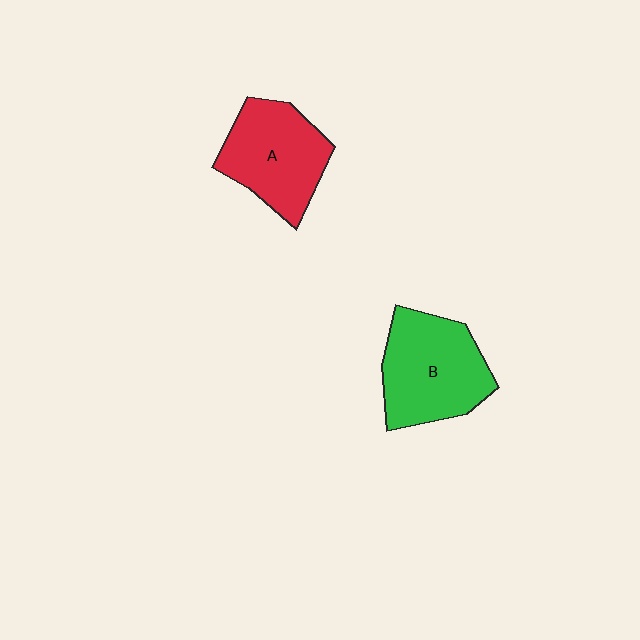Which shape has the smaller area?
Shape A (red).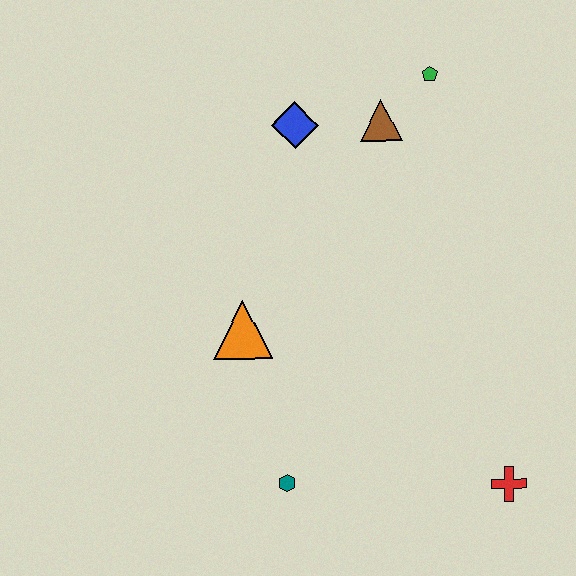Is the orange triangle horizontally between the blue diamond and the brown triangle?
No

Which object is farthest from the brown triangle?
The red cross is farthest from the brown triangle.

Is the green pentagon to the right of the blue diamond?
Yes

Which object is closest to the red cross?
The teal hexagon is closest to the red cross.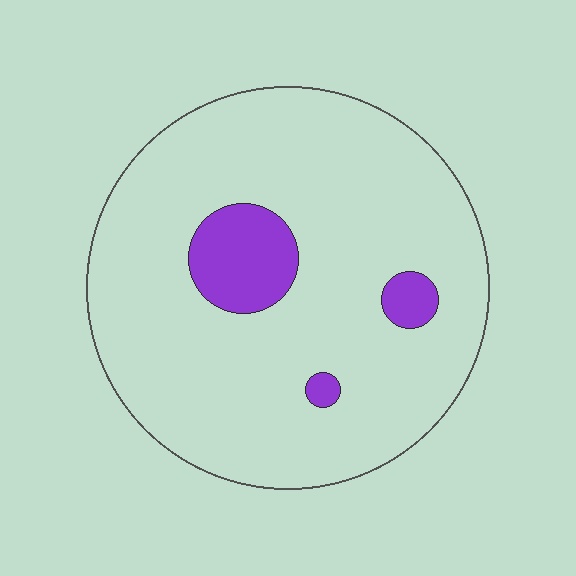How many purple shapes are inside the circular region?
3.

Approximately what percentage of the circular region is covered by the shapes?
Approximately 10%.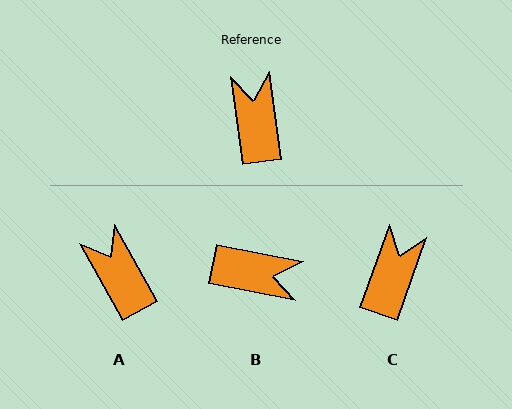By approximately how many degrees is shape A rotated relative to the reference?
Approximately 21 degrees counter-clockwise.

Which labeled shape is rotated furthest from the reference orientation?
B, about 110 degrees away.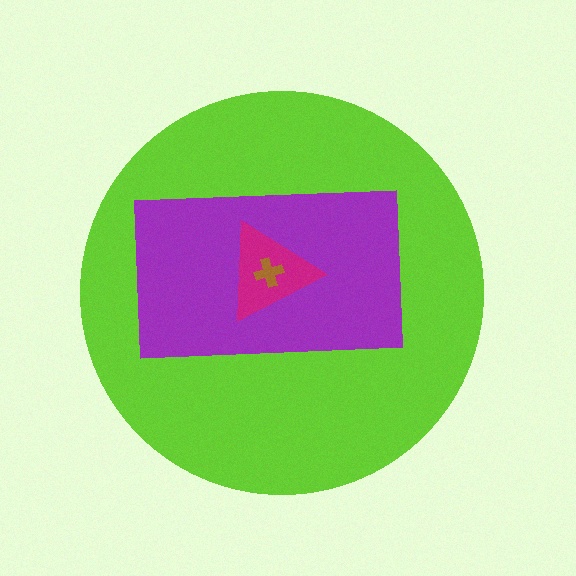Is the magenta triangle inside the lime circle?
Yes.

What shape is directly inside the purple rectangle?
The magenta triangle.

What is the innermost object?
The brown cross.